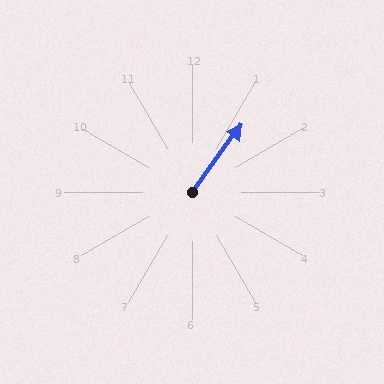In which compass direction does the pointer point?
Northeast.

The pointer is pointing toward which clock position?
Roughly 1 o'clock.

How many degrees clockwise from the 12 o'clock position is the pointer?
Approximately 36 degrees.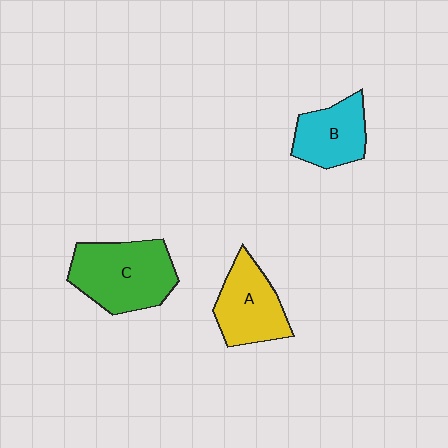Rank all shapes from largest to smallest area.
From largest to smallest: C (green), A (yellow), B (cyan).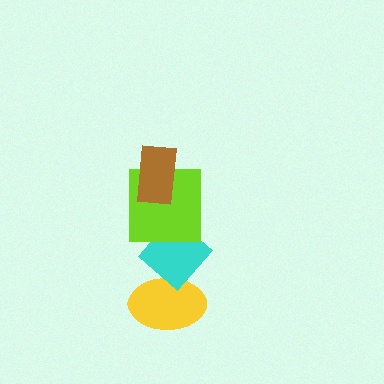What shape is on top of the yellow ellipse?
The cyan diamond is on top of the yellow ellipse.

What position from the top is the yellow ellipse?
The yellow ellipse is 4th from the top.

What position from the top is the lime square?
The lime square is 2nd from the top.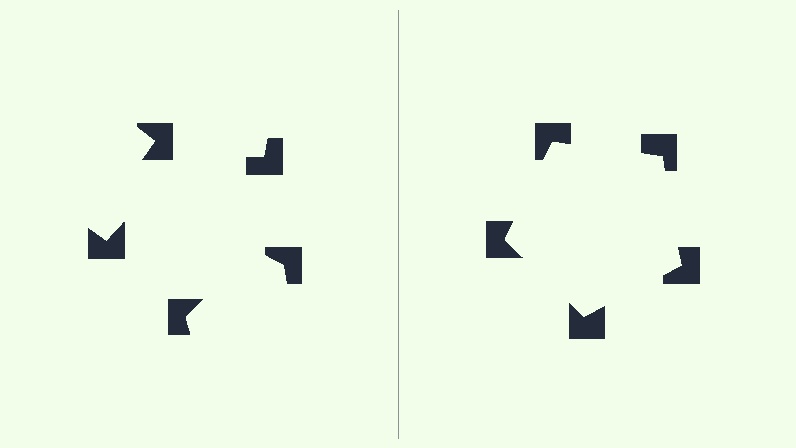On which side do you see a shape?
An illusory pentagon appears on the right side. On the left side the wedge cuts are rotated, so no coherent shape forms.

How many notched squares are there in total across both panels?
10 — 5 on each side.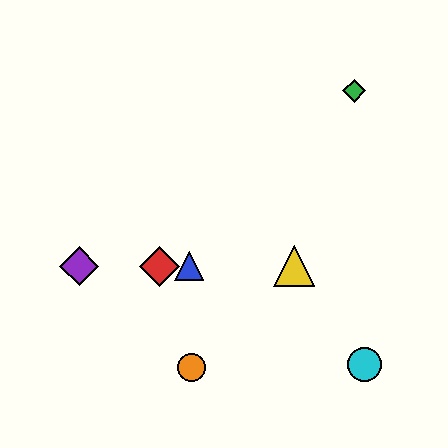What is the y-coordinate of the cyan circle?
The cyan circle is at y≈364.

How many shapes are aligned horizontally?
4 shapes (the red diamond, the blue triangle, the yellow triangle, the purple diamond) are aligned horizontally.